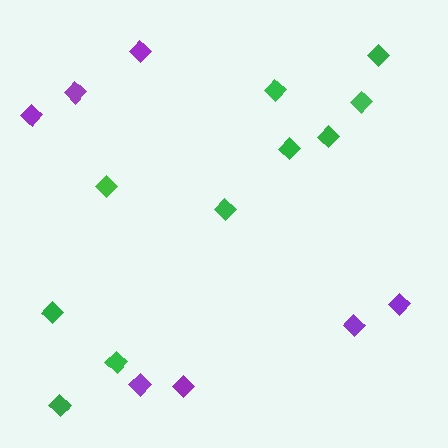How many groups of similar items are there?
There are 2 groups: one group of green diamonds (10) and one group of purple diamonds (7).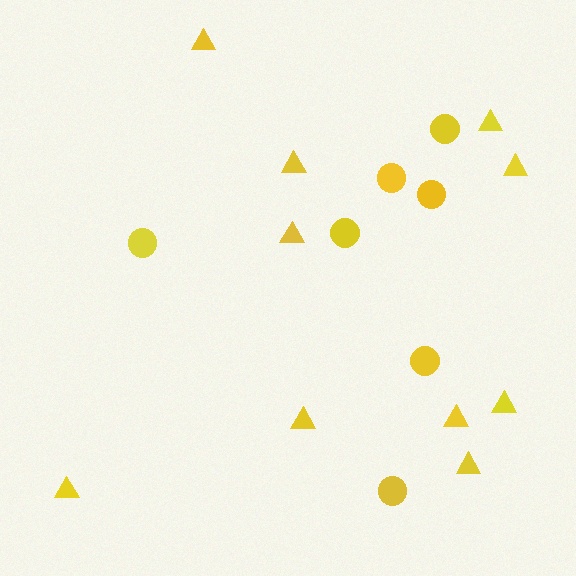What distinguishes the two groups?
There are 2 groups: one group of triangles (10) and one group of circles (7).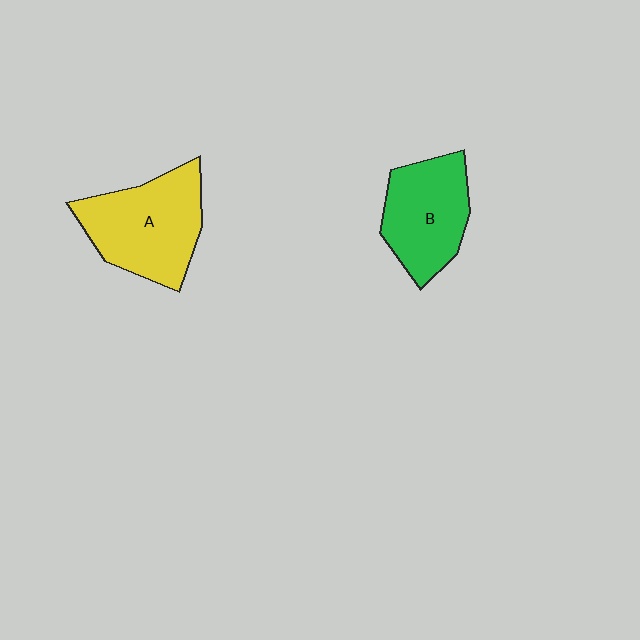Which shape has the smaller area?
Shape B (green).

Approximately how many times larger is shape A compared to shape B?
Approximately 1.2 times.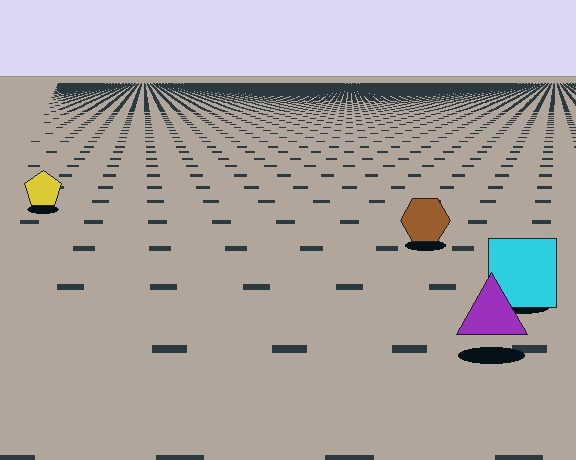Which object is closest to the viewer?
The purple triangle is closest. The texture marks near it are larger and more spread out.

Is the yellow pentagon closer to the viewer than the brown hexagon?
No. The brown hexagon is closer — you can tell from the texture gradient: the ground texture is coarser near it.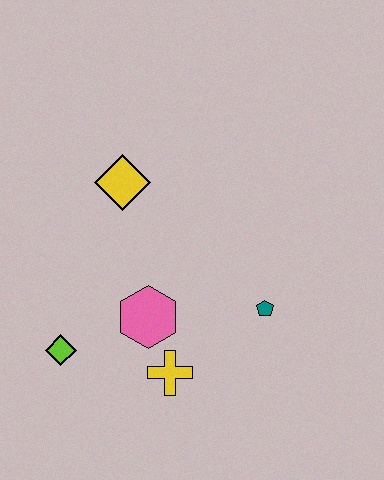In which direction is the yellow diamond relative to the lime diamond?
The yellow diamond is above the lime diamond.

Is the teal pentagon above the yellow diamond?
No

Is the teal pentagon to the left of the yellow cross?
No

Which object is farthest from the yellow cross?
The yellow diamond is farthest from the yellow cross.